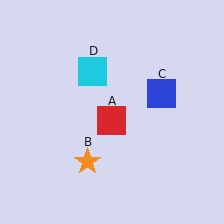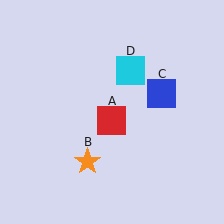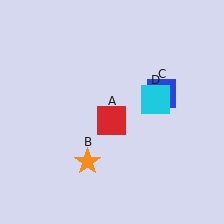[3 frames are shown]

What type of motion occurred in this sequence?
The cyan square (object D) rotated clockwise around the center of the scene.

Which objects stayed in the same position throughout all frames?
Red square (object A) and orange star (object B) and blue square (object C) remained stationary.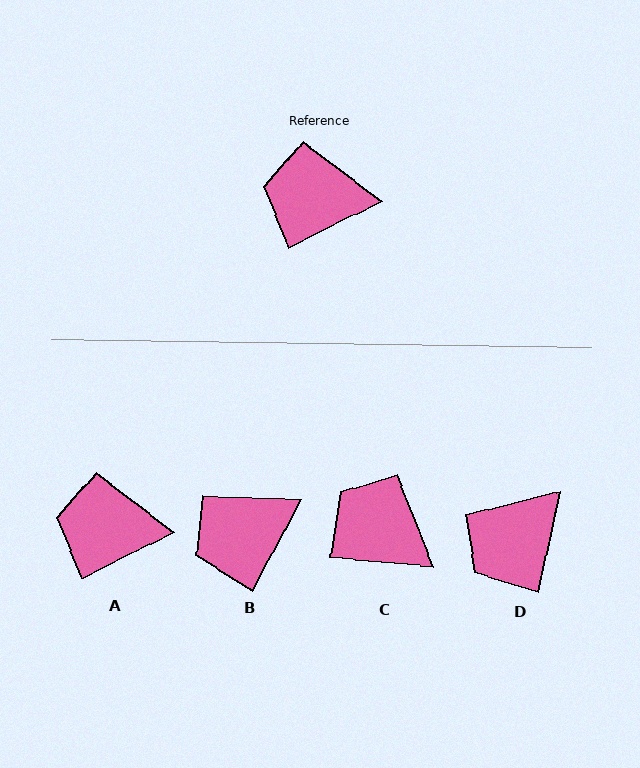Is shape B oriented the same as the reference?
No, it is off by about 35 degrees.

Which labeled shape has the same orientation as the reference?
A.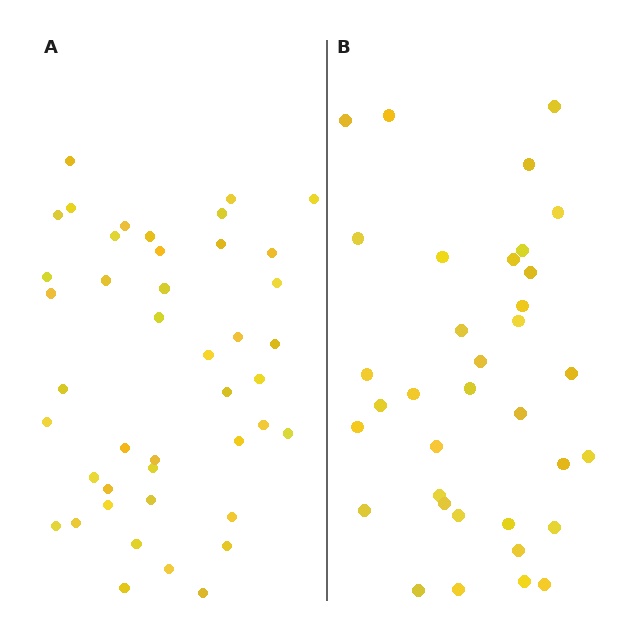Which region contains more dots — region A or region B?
Region A (the left region) has more dots.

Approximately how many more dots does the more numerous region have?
Region A has roughly 8 or so more dots than region B.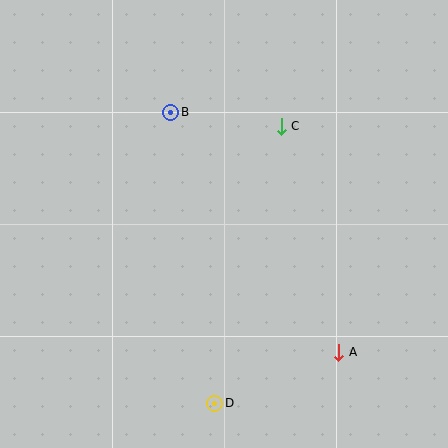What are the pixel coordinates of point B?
Point B is at (171, 112).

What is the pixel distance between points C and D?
The distance between C and D is 285 pixels.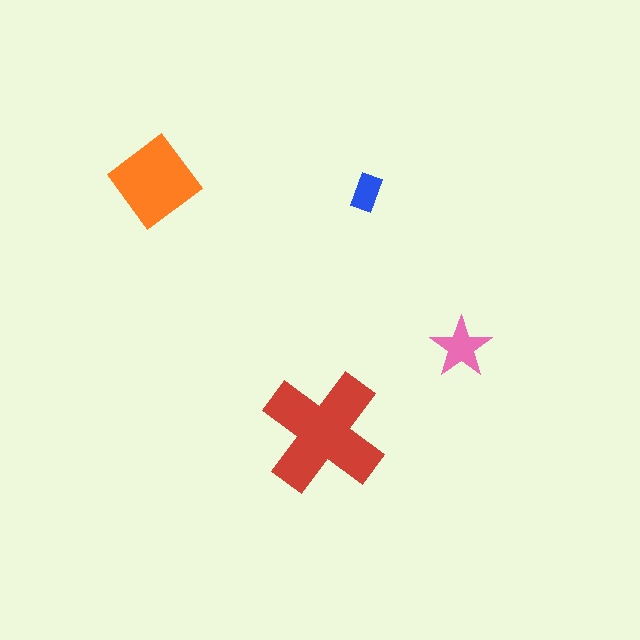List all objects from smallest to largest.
The blue rectangle, the pink star, the orange diamond, the red cross.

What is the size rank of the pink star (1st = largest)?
3rd.